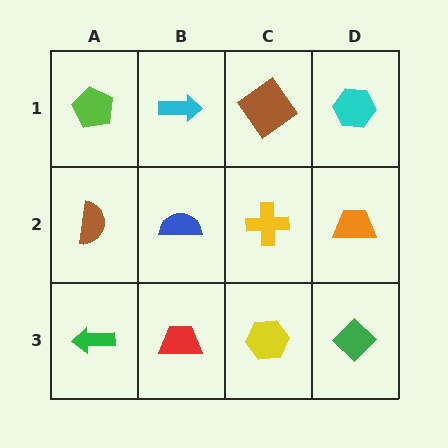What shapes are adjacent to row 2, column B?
A cyan arrow (row 1, column B), a red trapezoid (row 3, column B), a brown semicircle (row 2, column A), a yellow cross (row 2, column C).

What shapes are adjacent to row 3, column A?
A brown semicircle (row 2, column A), a red trapezoid (row 3, column B).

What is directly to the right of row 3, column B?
A yellow hexagon.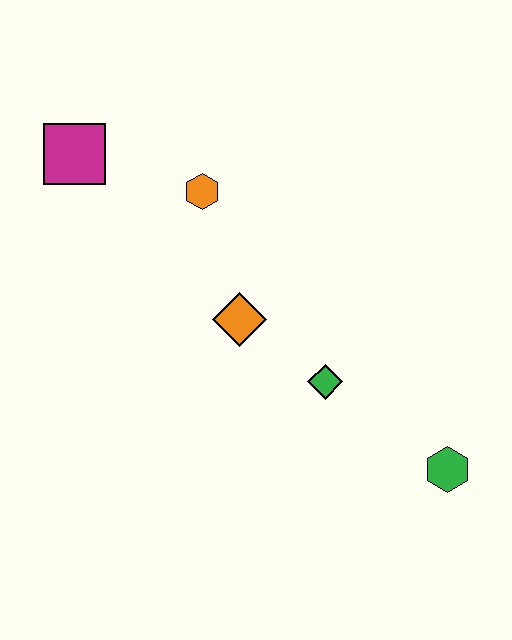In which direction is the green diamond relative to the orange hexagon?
The green diamond is below the orange hexagon.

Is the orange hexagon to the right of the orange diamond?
No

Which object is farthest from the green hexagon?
The magenta square is farthest from the green hexagon.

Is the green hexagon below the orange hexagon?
Yes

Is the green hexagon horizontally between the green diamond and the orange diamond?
No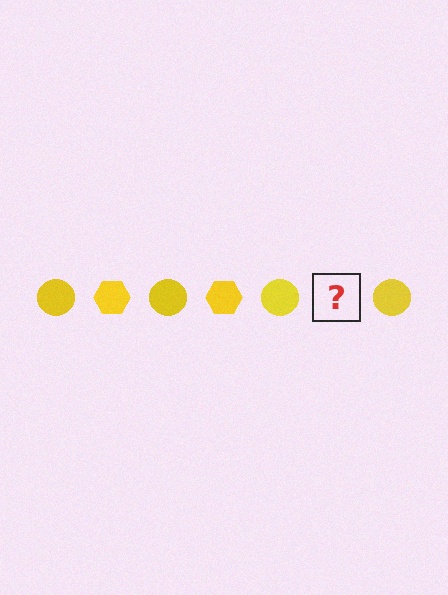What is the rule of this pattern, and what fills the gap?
The rule is that the pattern cycles through circle, hexagon shapes in yellow. The gap should be filled with a yellow hexagon.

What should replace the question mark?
The question mark should be replaced with a yellow hexagon.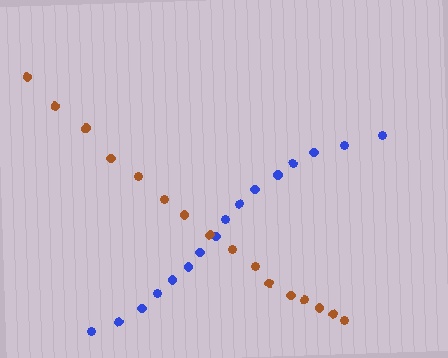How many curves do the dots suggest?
There are 2 distinct paths.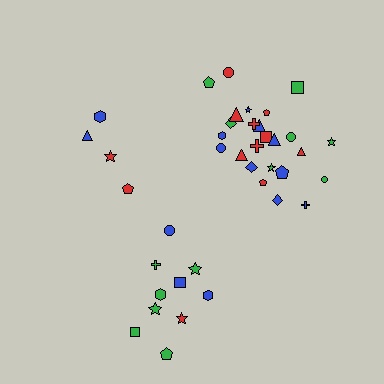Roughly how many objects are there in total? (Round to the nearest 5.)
Roughly 40 objects in total.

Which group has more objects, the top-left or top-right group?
The top-right group.